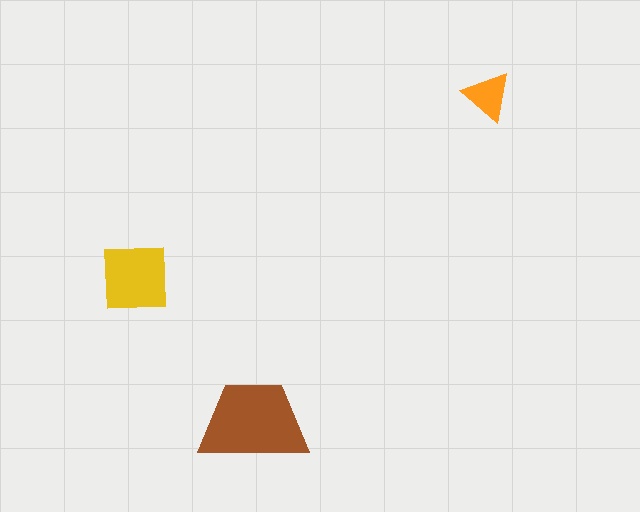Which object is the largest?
The brown trapezoid.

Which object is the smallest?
The orange triangle.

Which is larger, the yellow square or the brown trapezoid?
The brown trapezoid.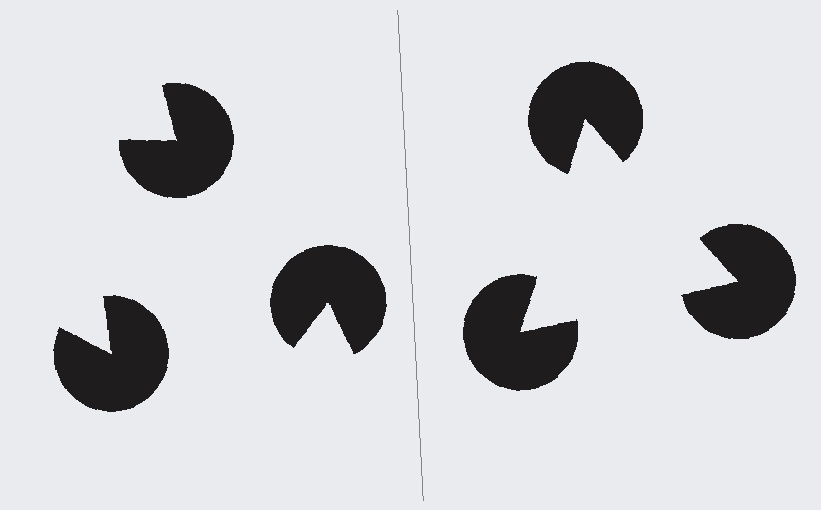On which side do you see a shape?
An illusory triangle appears on the right side. On the left side the wedge cuts are rotated, so no coherent shape forms.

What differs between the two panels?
The pac-man discs are positioned identically on both sides; only the wedge orientations differ. On the right they align to a triangle; on the left they are misaligned.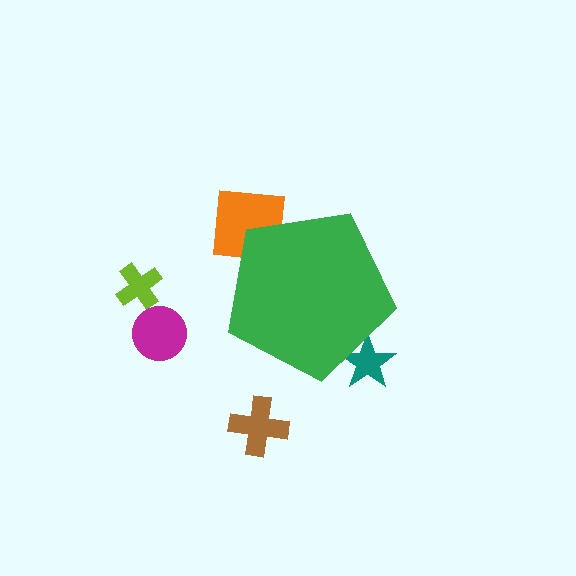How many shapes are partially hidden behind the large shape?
2 shapes are partially hidden.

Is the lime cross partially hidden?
No, the lime cross is fully visible.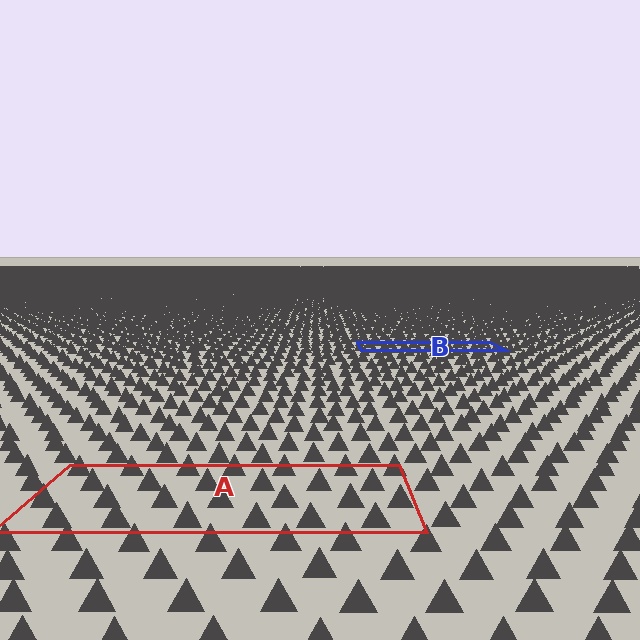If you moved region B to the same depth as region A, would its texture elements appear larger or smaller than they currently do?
They would appear larger. At a closer depth, the same texture elements are projected at a bigger on-screen size.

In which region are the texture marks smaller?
The texture marks are smaller in region B, because it is farther away.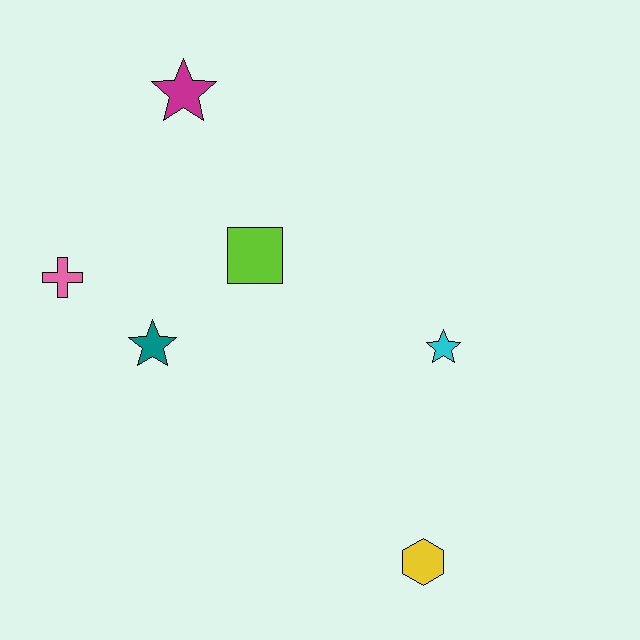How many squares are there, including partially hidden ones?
There is 1 square.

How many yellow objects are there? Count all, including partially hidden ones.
There is 1 yellow object.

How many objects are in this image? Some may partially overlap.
There are 6 objects.